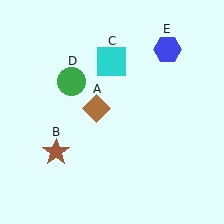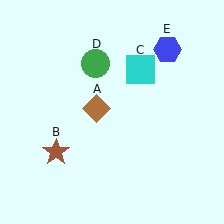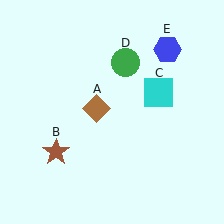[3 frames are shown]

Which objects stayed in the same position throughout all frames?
Brown diamond (object A) and brown star (object B) and blue hexagon (object E) remained stationary.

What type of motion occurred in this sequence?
The cyan square (object C), green circle (object D) rotated clockwise around the center of the scene.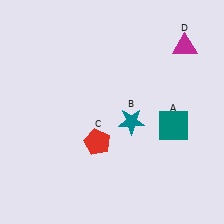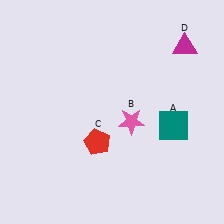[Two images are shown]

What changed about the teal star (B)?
In Image 1, B is teal. In Image 2, it changed to pink.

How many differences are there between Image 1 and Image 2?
There is 1 difference between the two images.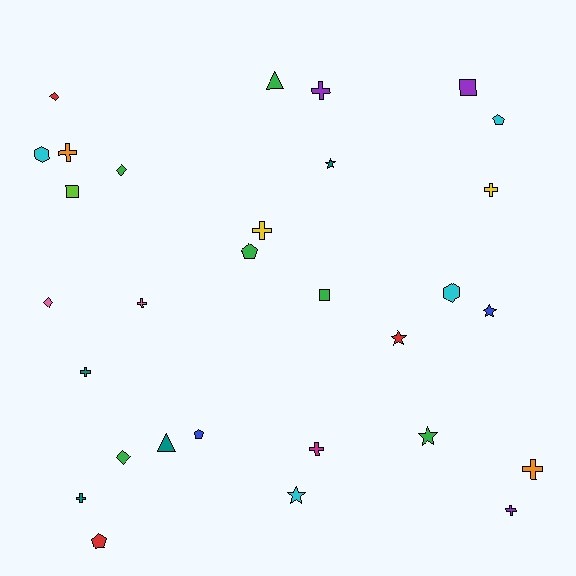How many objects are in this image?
There are 30 objects.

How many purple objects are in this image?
There are 3 purple objects.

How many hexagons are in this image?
There are 2 hexagons.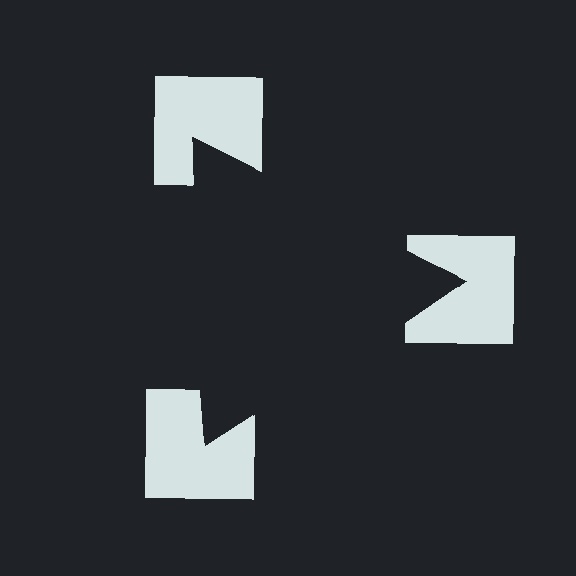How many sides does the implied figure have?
3 sides.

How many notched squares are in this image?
There are 3 — one at each vertex of the illusory triangle.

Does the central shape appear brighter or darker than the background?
It typically appears slightly darker than the background, even though no actual brightness change is drawn.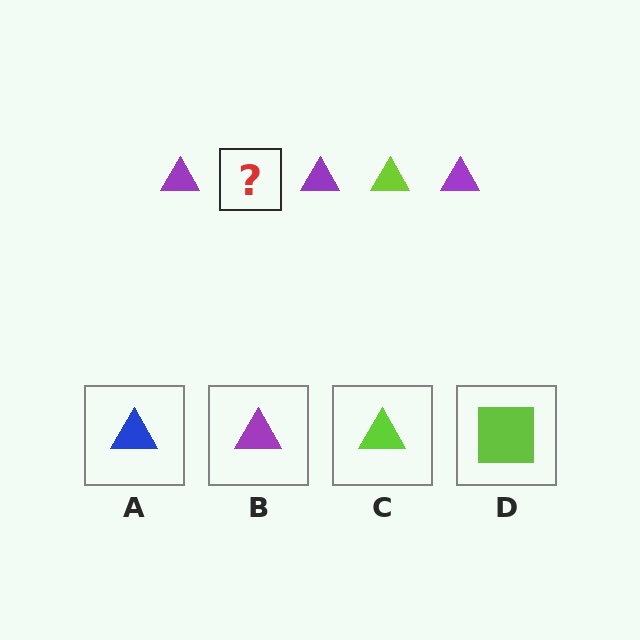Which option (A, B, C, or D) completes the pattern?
C.